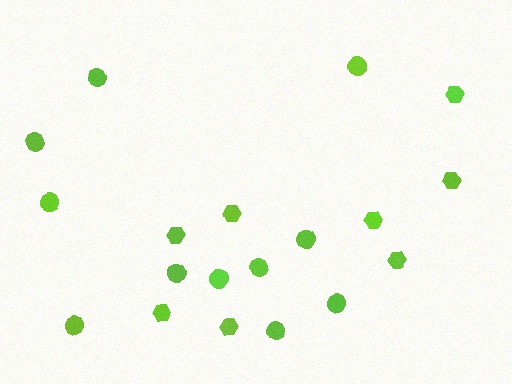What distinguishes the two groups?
There are 2 groups: one group of hexagons (8) and one group of circles (11).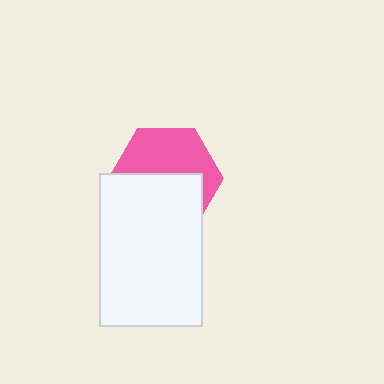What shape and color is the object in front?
The object in front is a white rectangle.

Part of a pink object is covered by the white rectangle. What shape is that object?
It is a hexagon.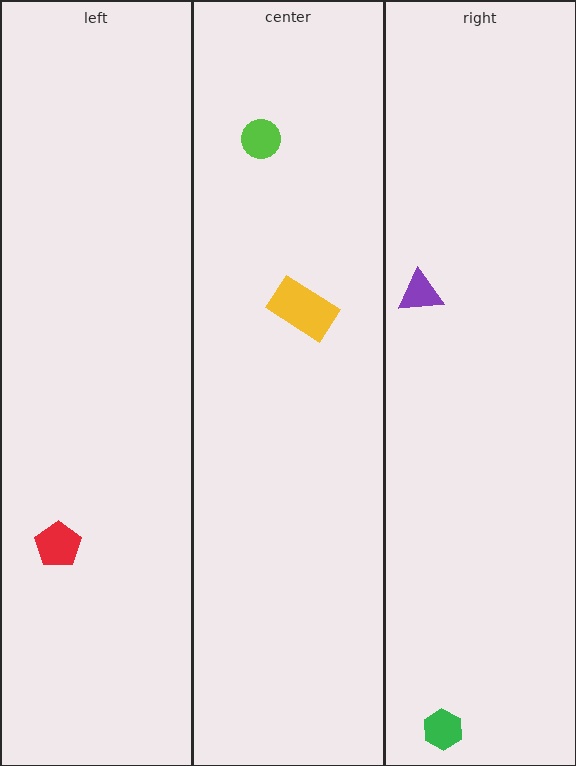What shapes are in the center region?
The lime circle, the yellow rectangle.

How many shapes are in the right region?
2.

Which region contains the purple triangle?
The right region.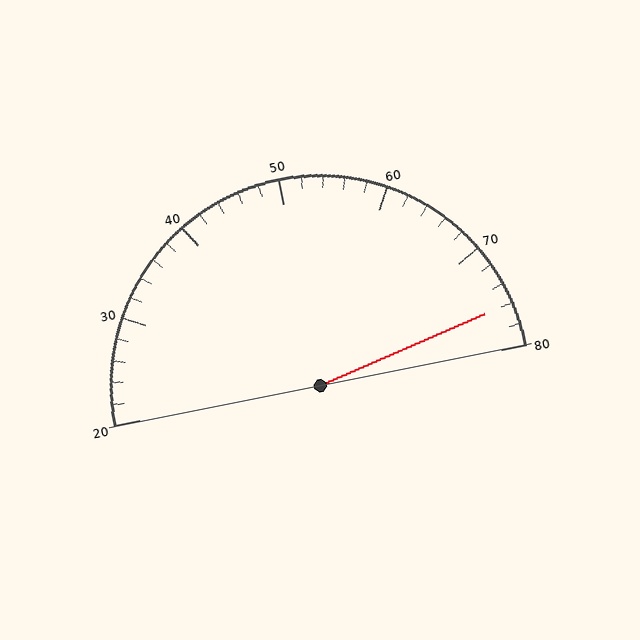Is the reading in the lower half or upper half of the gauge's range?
The reading is in the upper half of the range (20 to 80).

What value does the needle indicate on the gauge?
The needle indicates approximately 76.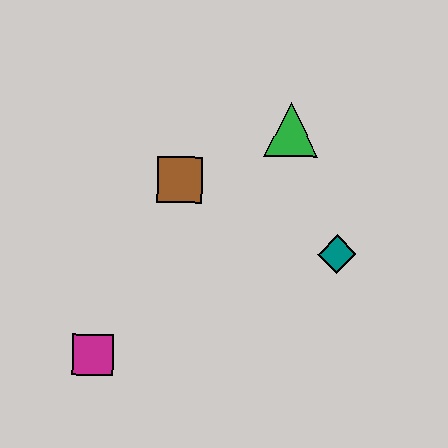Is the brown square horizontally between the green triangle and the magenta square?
Yes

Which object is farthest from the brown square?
The magenta square is farthest from the brown square.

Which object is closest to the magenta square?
The brown square is closest to the magenta square.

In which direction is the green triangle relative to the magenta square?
The green triangle is above the magenta square.